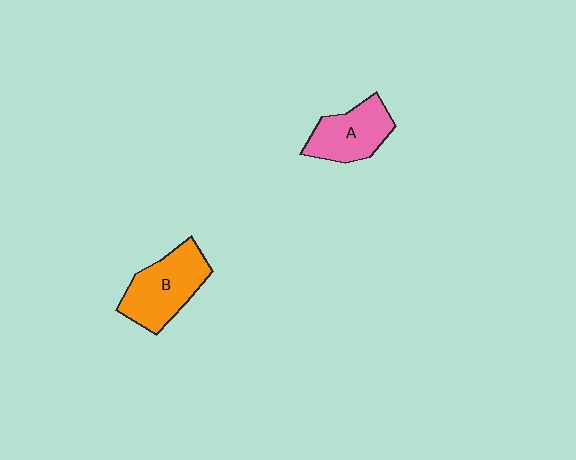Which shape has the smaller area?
Shape A (pink).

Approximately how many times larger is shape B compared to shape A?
Approximately 1.2 times.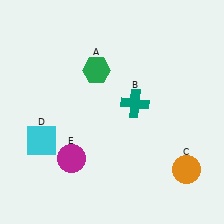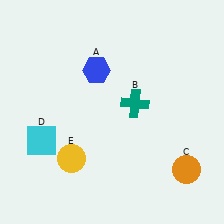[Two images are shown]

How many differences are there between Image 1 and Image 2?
There are 2 differences between the two images.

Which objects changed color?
A changed from green to blue. E changed from magenta to yellow.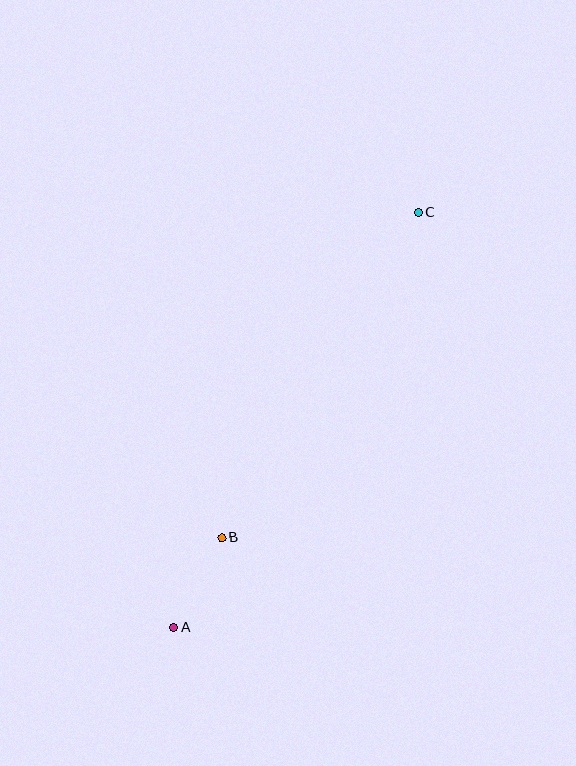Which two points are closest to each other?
Points A and B are closest to each other.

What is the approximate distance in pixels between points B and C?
The distance between B and C is approximately 380 pixels.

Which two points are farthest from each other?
Points A and C are farthest from each other.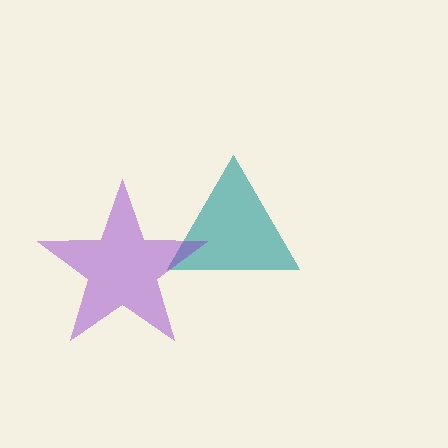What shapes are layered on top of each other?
The layered shapes are: a teal triangle, a purple star.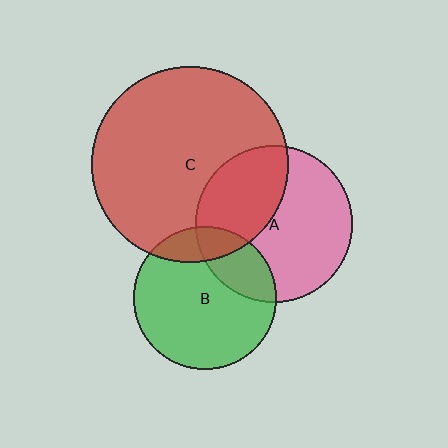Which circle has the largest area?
Circle C (red).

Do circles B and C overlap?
Yes.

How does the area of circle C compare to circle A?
Approximately 1.6 times.